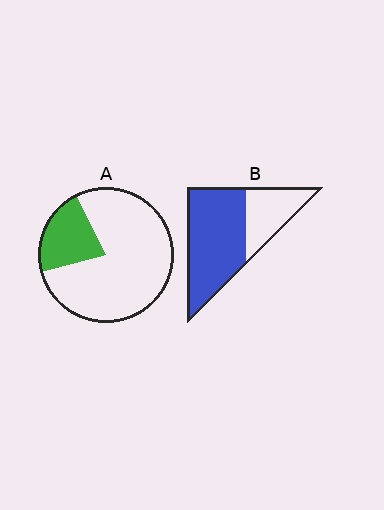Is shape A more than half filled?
No.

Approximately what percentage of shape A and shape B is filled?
A is approximately 20% and B is approximately 70%.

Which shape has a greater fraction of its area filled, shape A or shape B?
Shape B.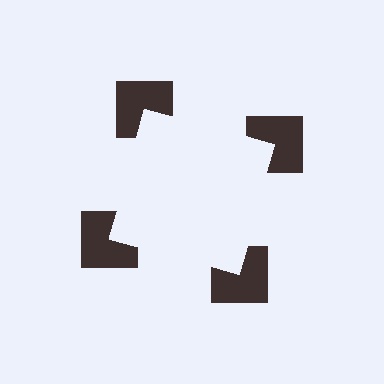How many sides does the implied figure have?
4 sides.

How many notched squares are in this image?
There are 4 — one at each vertex of the illusory square.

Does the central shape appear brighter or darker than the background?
It typically appears slightly brighter than the background, even though no actual brightness change is drawn.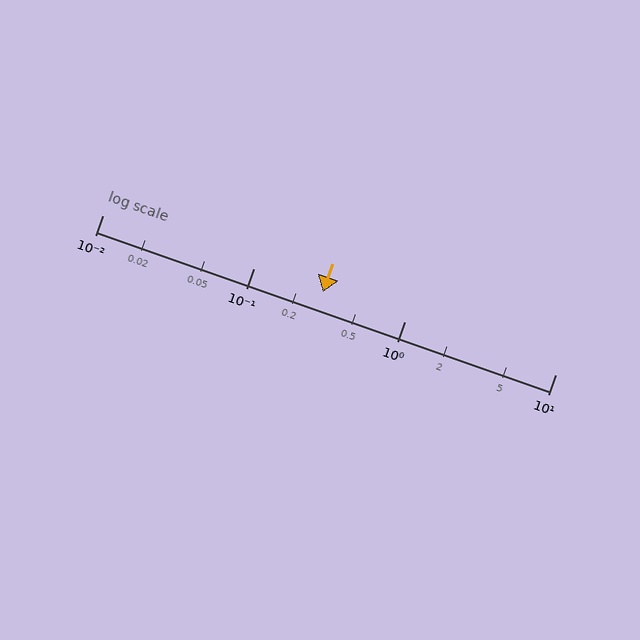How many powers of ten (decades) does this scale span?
The scale spans 3 decades, from 0.01 to 10.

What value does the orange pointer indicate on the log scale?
The pointer indicates approximately 0.29.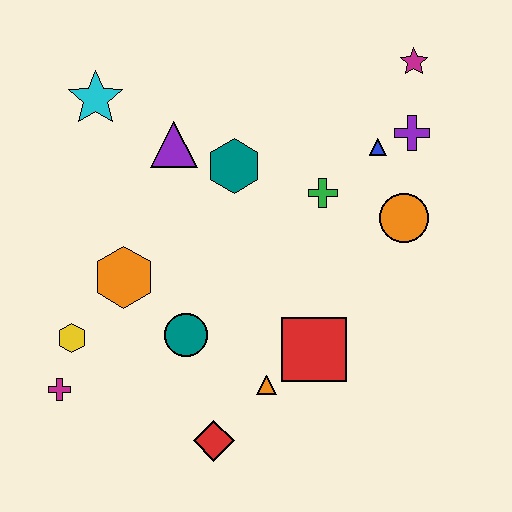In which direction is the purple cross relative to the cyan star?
The purple cross is to the right of the cyan star.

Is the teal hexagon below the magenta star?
Yes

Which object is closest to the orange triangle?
The red square is closest to the orange triangle.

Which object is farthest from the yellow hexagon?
The magenta star is farthest from the yellow hexagon.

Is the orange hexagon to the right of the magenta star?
No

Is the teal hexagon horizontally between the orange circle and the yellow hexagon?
Yes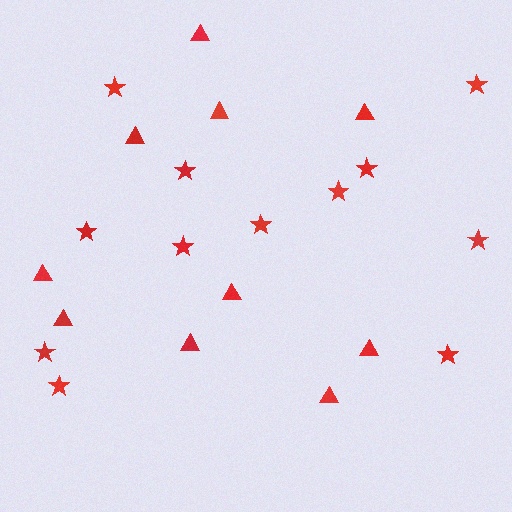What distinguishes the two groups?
There are 2 groups: one group of triangles (10) and one group of stars (12).